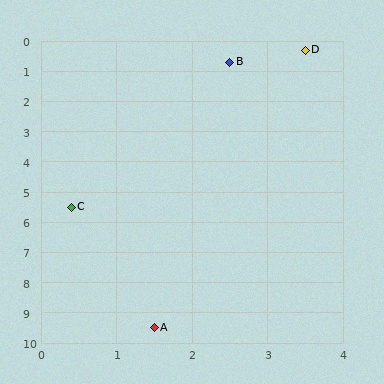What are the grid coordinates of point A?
Point A is at approximately (1.5, 9.5).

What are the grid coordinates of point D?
Point D is at approximately (3.5, 0.3).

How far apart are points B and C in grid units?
Points B and C are about 5.2 grid units apart.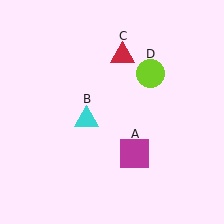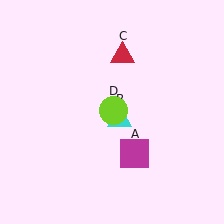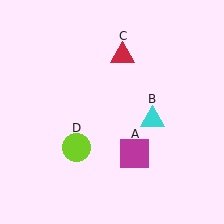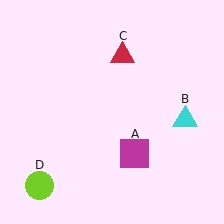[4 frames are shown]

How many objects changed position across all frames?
2 objects changed position: cyan triangle (object B), lime circle (object D).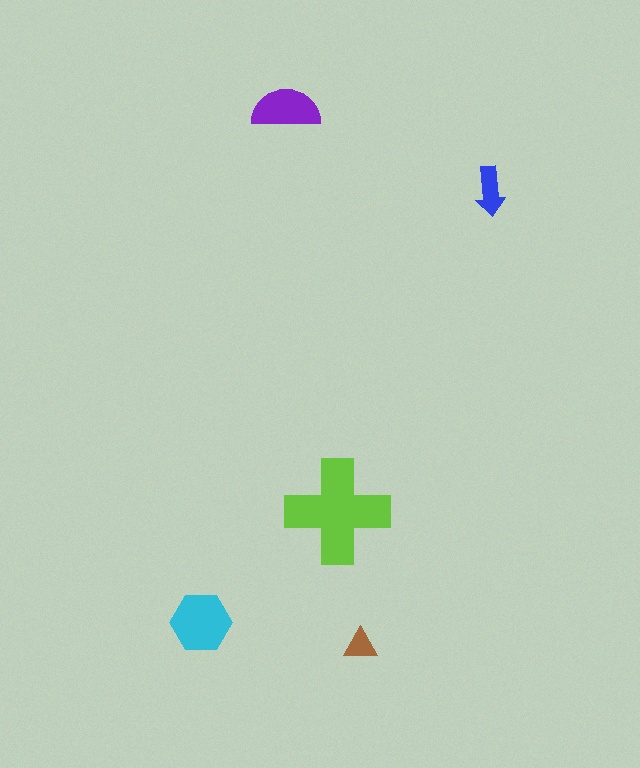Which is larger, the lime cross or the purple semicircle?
The lime cross.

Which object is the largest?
The lime cross.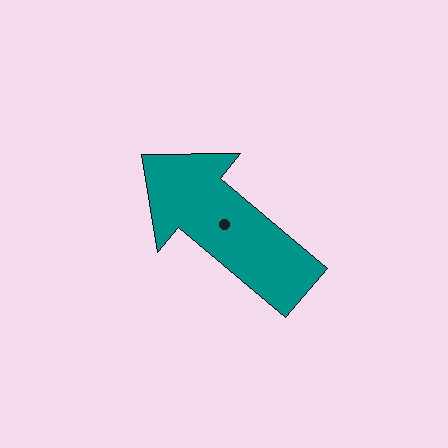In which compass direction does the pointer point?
Northwest.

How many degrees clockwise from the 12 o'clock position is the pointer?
Approximately 310 degrees.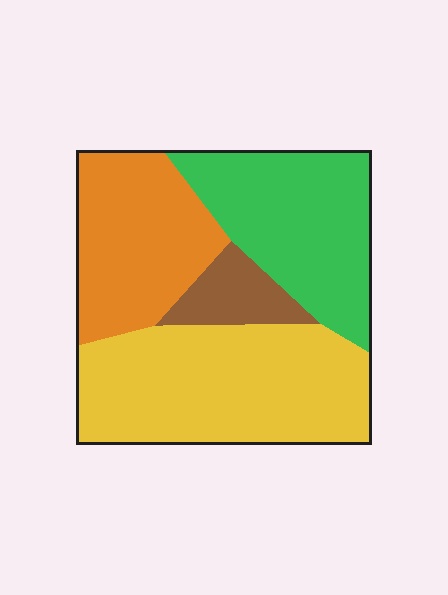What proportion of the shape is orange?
Orange covers roughly 25% of the shape.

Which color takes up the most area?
Yellow, at roughly 40%.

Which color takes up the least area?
Brown, at roughly 10%.